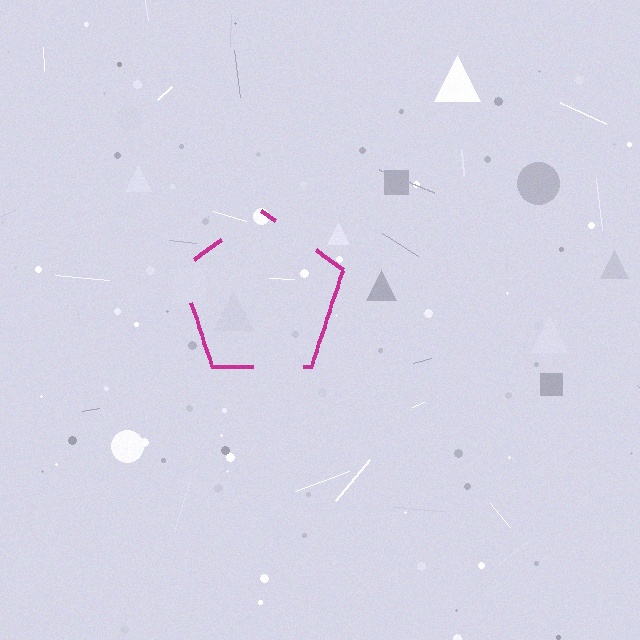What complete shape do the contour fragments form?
The contour fragments form a pentagon.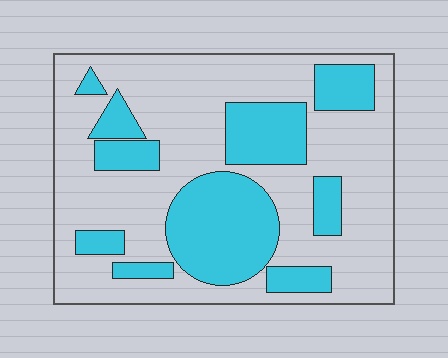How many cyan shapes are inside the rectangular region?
10.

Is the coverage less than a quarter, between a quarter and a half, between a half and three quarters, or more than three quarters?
Between a quarter and a half.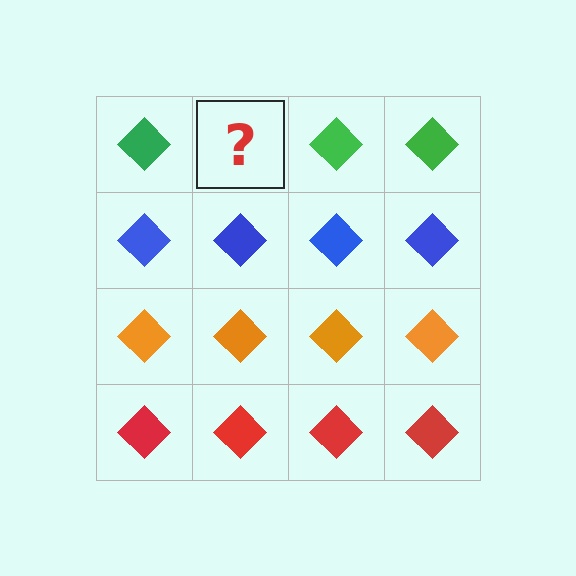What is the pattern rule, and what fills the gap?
The rule is that each row has a consistent color. The gap should be filled with a green diamond.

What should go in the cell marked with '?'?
The missing cell should contain a green diamond.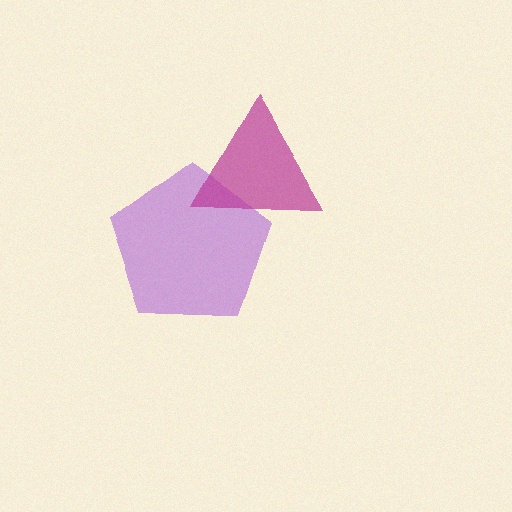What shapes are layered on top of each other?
The layered shapes are: a purple pentagon, a magenta triangle.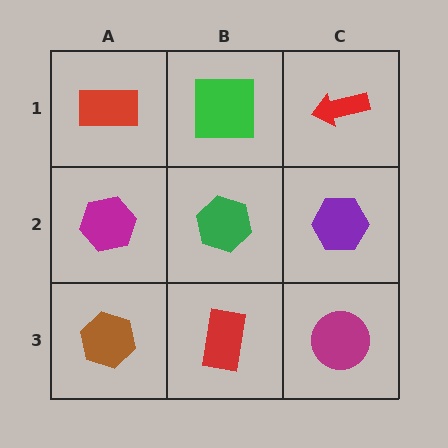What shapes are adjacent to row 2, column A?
A red rectangle (row 1, column A), a brown hexagon (row 3, column A), a green hexagon (row 2, column B).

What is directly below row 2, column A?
A brown hexagon.